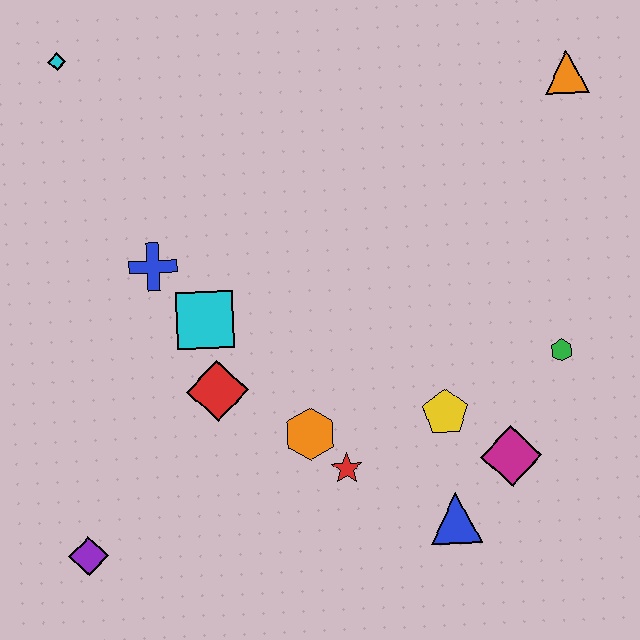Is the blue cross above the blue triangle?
Yes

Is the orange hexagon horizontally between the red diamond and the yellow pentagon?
Yes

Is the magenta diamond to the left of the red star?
No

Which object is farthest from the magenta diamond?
The cyan diamond is farthest from the magenta diamond.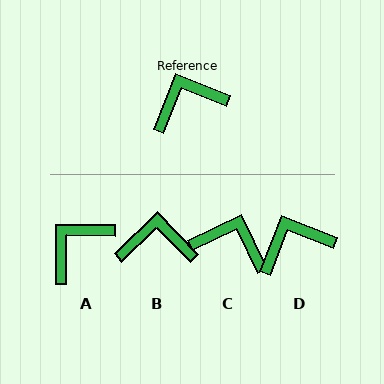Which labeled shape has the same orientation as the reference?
D.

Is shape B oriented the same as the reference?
No, it is off by about 24 degrees.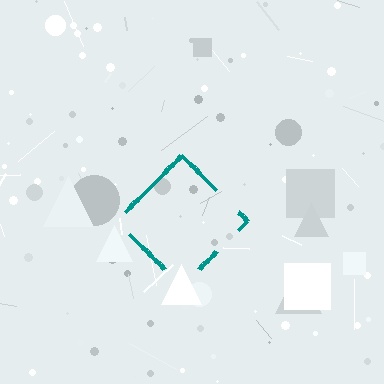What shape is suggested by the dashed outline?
The dashed outline suggests a diamond.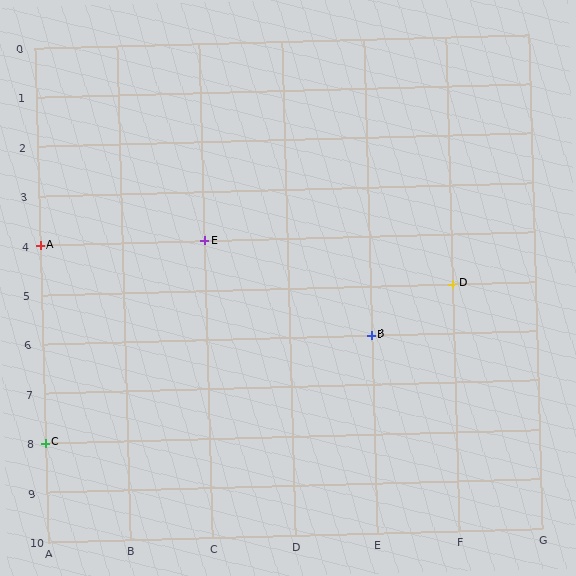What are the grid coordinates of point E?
Point E is at grid coordinates (C, 4).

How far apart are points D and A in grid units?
Points D and A are 5 columns and 1 row apart (about 5.1 grid units diagonally).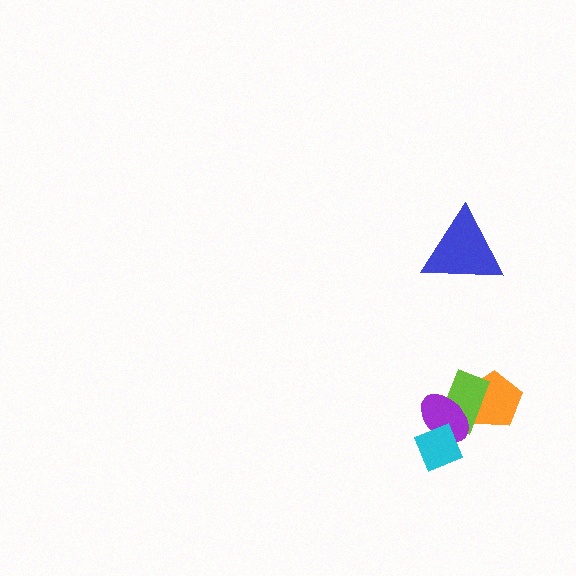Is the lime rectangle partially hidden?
Yes, it is partially covered by another shape.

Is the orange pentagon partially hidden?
Yes, it is partially covered by another shape.